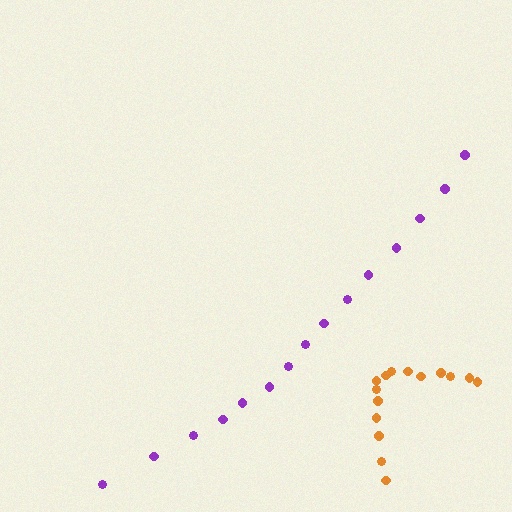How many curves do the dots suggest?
There are 2 distinct paths.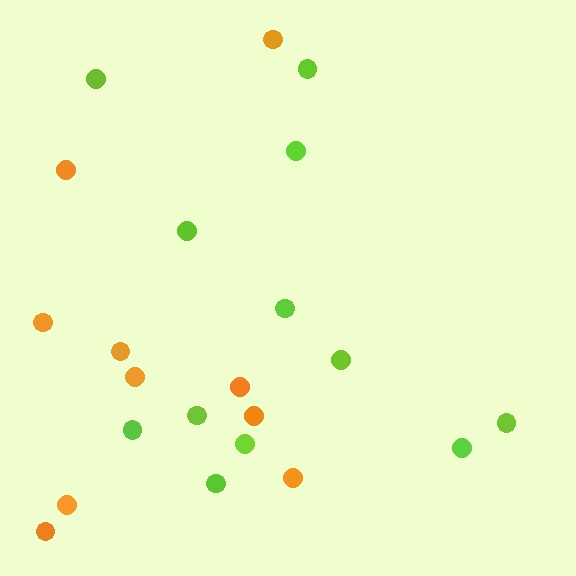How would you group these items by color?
There are 2 groups: one group of lime circles (12) and one group of orange circles (10).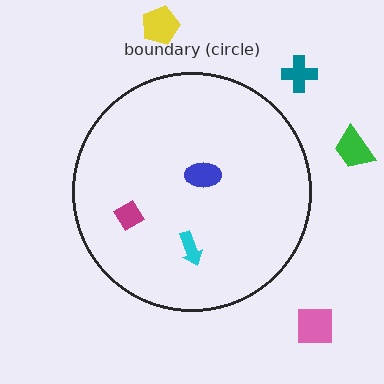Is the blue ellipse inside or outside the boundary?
Inside.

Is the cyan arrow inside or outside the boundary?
Inside.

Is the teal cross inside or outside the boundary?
Outside.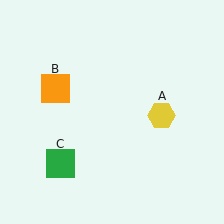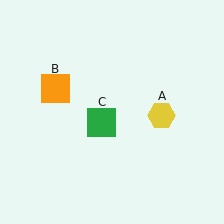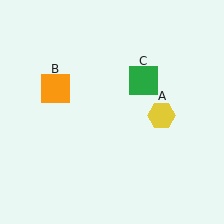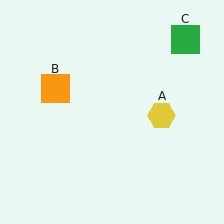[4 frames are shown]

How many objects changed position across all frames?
1 object changed position: green square (object C).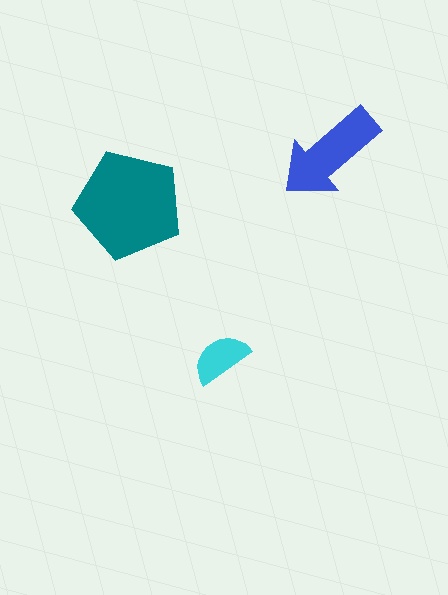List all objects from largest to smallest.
The teal pentagon, the blue arrow, the cyan semicircle.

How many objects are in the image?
There are 3 objects in the image.